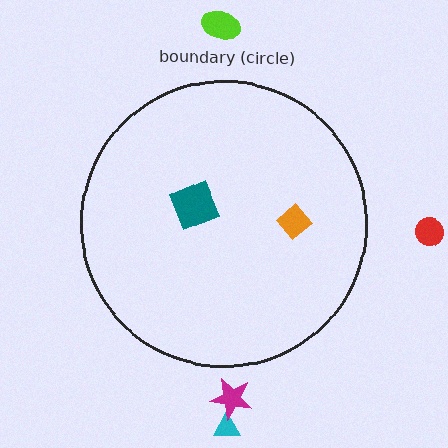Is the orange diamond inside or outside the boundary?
Inside.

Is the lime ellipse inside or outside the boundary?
Outside.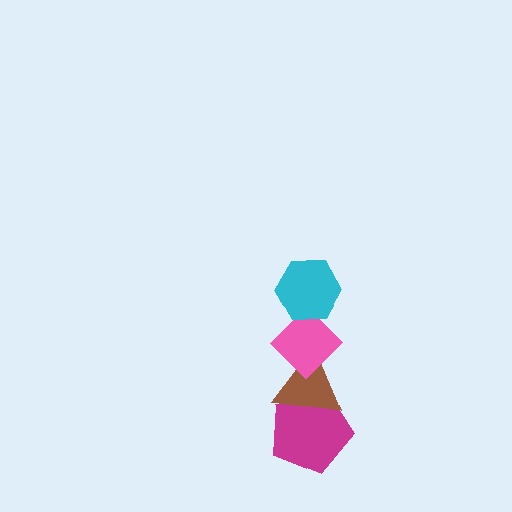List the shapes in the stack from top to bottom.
From top to bottom: the cyan hexagon, the pink diamond, the brown triangle, the magenta pentagon.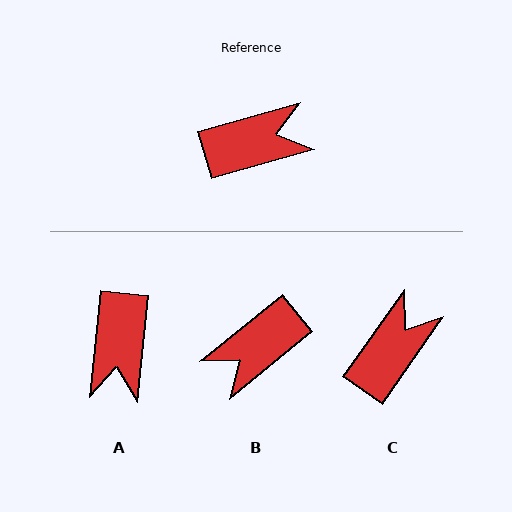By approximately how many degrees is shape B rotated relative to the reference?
Approximately 157 degrees clockwise.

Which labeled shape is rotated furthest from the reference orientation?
B, about 157 degrees away.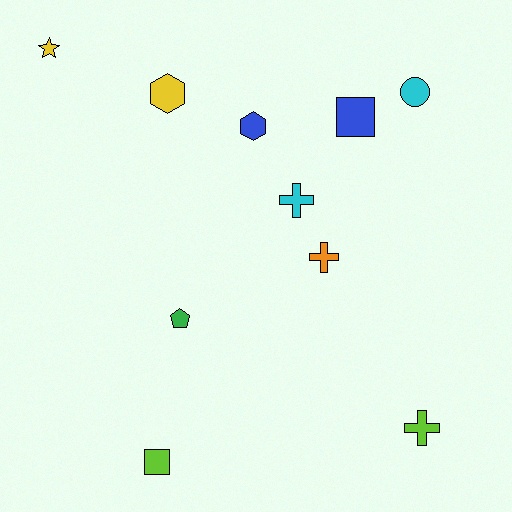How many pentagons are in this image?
There is 1 pentagon.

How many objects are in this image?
There are 10 objects.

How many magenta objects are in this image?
There are no magenta objects.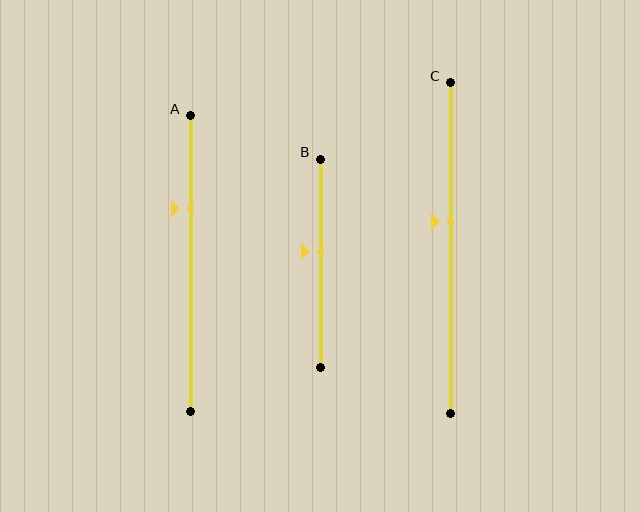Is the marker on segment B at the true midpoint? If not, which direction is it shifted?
No, the marker on segment B is shifted upward by about 6% of the segment length.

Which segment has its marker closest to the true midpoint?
Segment B has its marker closest to the true midpoint.